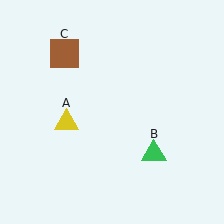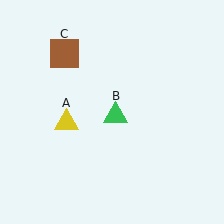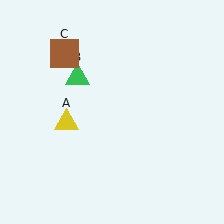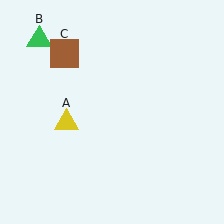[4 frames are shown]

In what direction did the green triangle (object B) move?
The green triangle (object B) moved up and to the left.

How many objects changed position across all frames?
1 object changed position: green triangle (object B).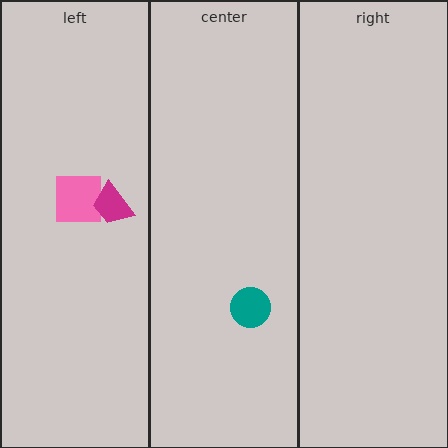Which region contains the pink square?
The left region.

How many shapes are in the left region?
2.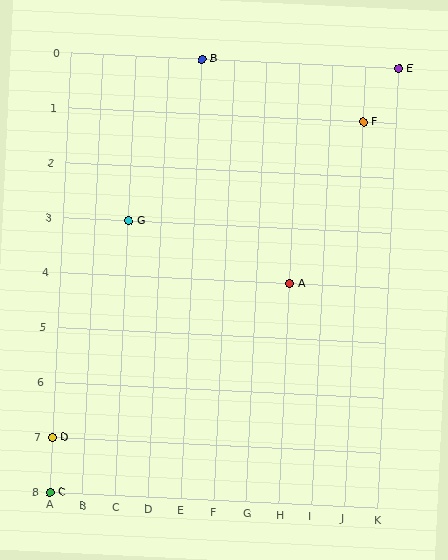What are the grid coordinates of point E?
Point E is at grid coordinates (K, 0).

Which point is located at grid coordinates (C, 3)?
Point G is at (C, 3).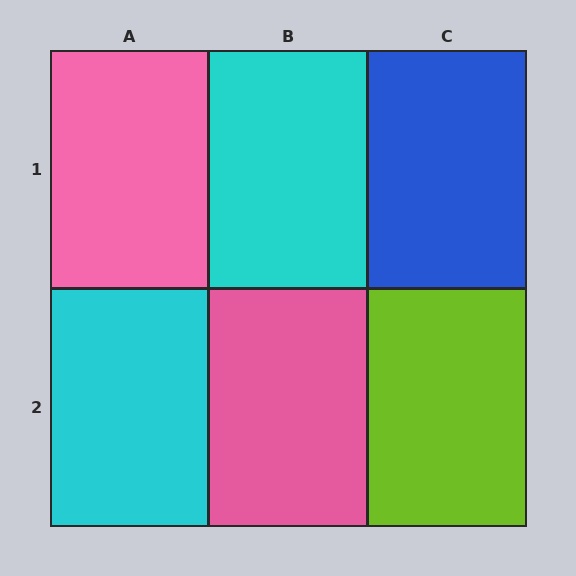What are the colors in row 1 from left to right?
Pink, cyan, blue.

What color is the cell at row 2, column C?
Lime.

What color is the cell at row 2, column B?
Pink.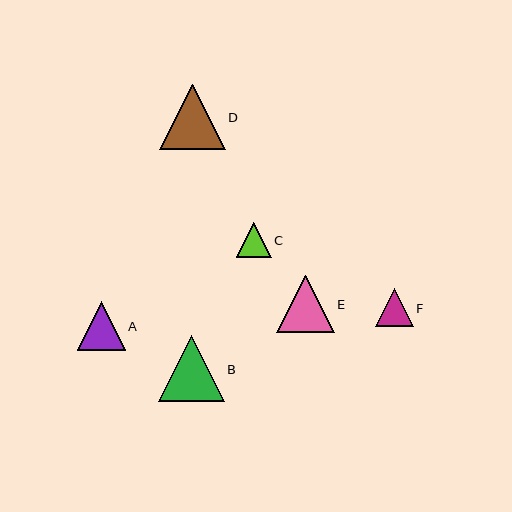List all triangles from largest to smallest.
From largest to smallest: B, D, E, A, F, C.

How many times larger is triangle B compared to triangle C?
Triangle B is approximately 1.9 times the size of triangle C.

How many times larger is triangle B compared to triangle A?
Triangle B is approximately 1.4 times the size of triangle A.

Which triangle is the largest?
Triangle B is the largest with a size of approximately 66 pixels.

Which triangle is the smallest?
Triangle C is the smallest with a size of approximately 34 pixels.